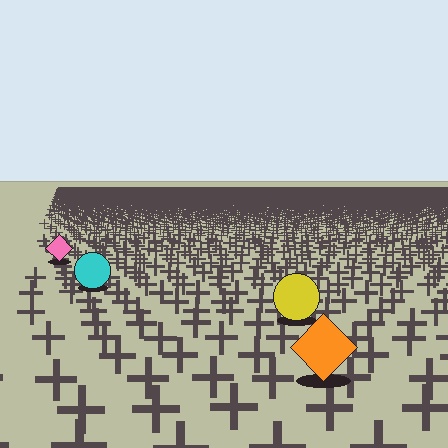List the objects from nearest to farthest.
From nearest to farthest: the orange diamond, the yellow circle, the cyan circle, the pink diamond.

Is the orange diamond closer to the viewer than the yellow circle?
Yes. The orange diamond is closer — you can tell from the texture gradient: the ground texture is coarser near it.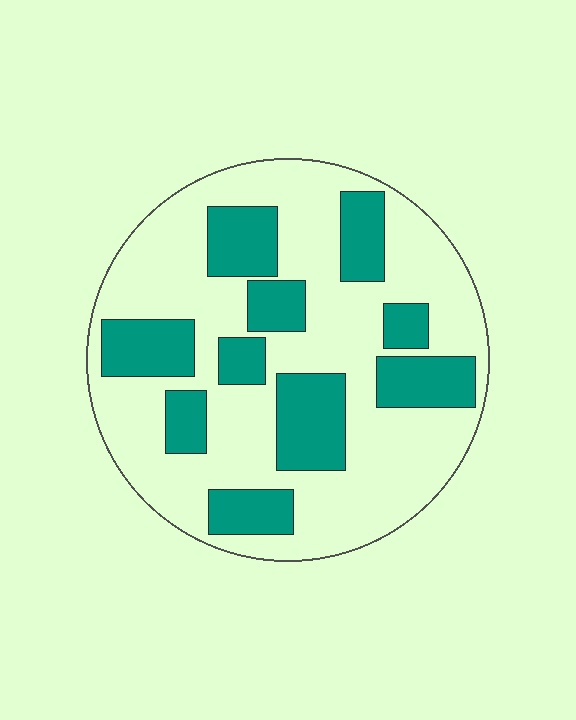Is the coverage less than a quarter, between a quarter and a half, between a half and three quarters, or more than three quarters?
Between a quarter and a half.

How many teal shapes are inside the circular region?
10.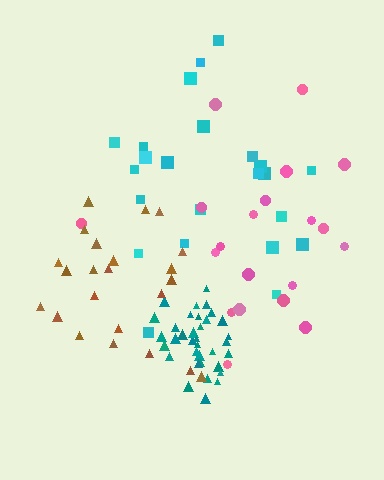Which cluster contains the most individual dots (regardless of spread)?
Teal (35).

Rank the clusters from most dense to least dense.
teal, brown, cyan, pink.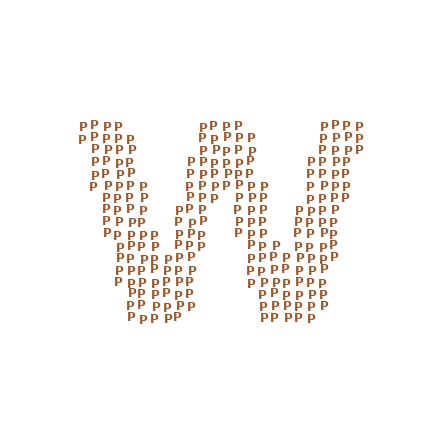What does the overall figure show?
The overall figure shows the letter W.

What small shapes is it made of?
It is made of small letter P's.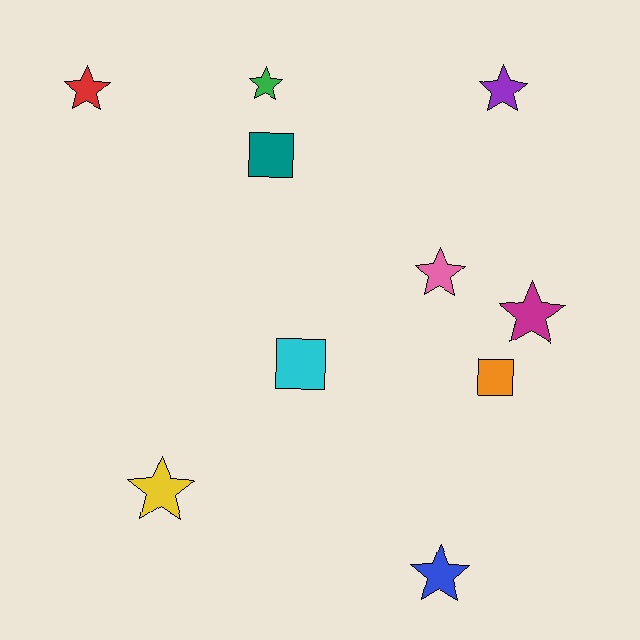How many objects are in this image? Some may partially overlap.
There are 10 objects.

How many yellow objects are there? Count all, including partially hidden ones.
There is 1 yellow object.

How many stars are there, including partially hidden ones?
There are 7 stars.